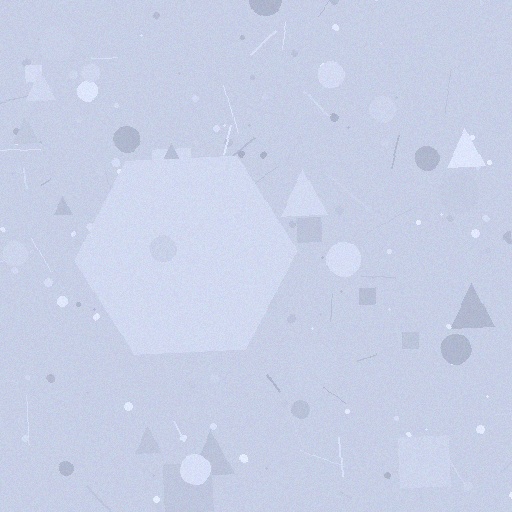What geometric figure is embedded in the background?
A hexagon is embedded in the background.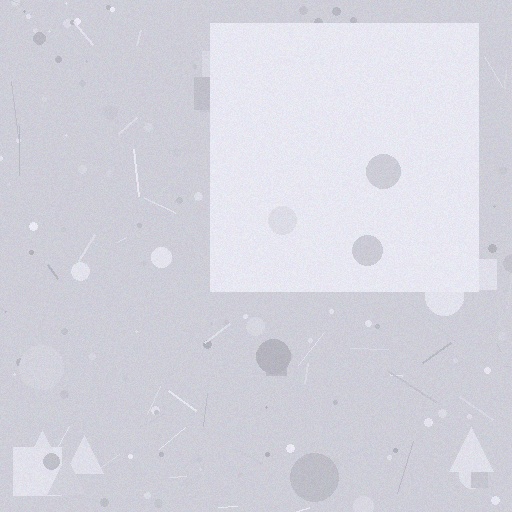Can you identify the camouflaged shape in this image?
The camouflaged shape is a square.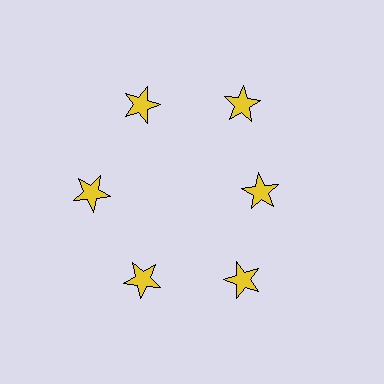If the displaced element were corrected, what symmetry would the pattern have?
It would have 6-fold rotational symmetry — the pattern would map onto itself every 60 degrees.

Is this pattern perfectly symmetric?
No. The 6 yellow stars are arranged in a ring, but one element near the 3 o'clock position is pulled inward toward the center, breaking the 6-fold rotational symmetry.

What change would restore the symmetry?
The symmetry would be restored by moving it outward, back onto the ring so that all 6 stars sit at equal angles and equal distance from the center.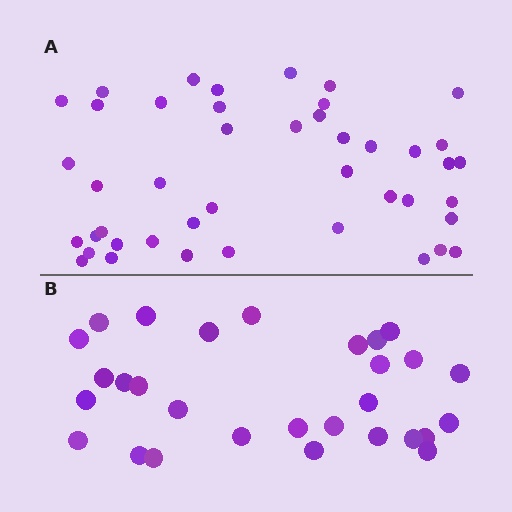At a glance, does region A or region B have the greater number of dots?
Region A (the top region) has more dots.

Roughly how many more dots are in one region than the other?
Region A has approximately 15 more dots than region B.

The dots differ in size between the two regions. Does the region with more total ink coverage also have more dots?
No. Region B has more total ink coverage because its dots are larger, but region A actually contains more individual dots. Total area can be misleading — the number of items is what matters here.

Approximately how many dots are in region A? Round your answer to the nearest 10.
About 40 dots. (The exact count is 44, which rounds to 40.)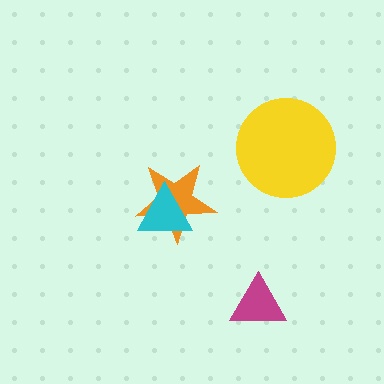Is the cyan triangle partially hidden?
No, no other shape covers it.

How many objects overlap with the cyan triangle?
1 object overlaps with the cyan triangle.